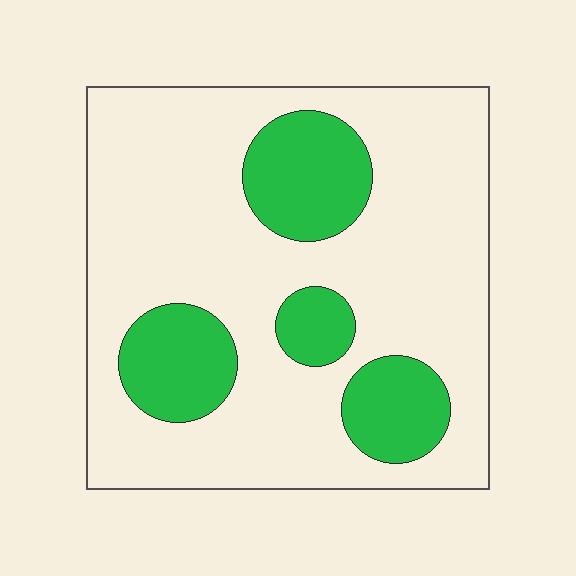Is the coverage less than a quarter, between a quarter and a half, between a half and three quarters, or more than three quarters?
Less than a quarter.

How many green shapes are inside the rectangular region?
4.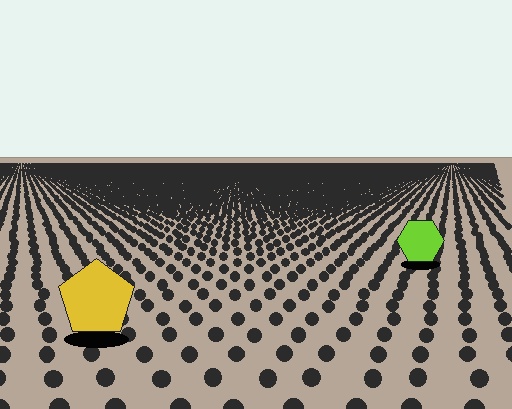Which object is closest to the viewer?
The yellow pentagon is closest. The texture marks near it are larger and more spread out.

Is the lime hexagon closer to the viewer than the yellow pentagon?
No. The yellow pentagon is closer — you can tell from the texture gradient: the ground texture is coarser near it.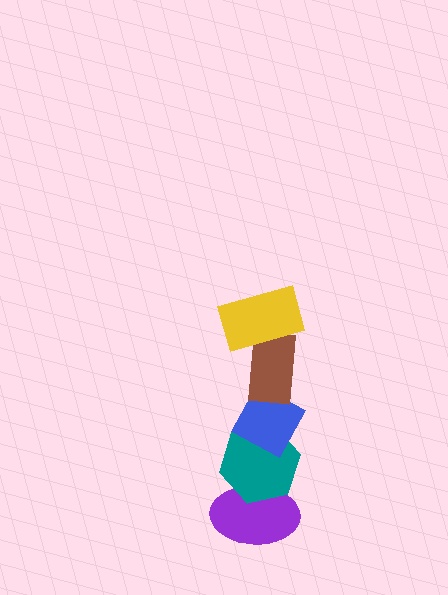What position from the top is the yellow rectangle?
The yellow rectangle is 1st from the top.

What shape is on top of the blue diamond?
The brown rectangle is on top of the blue diamond.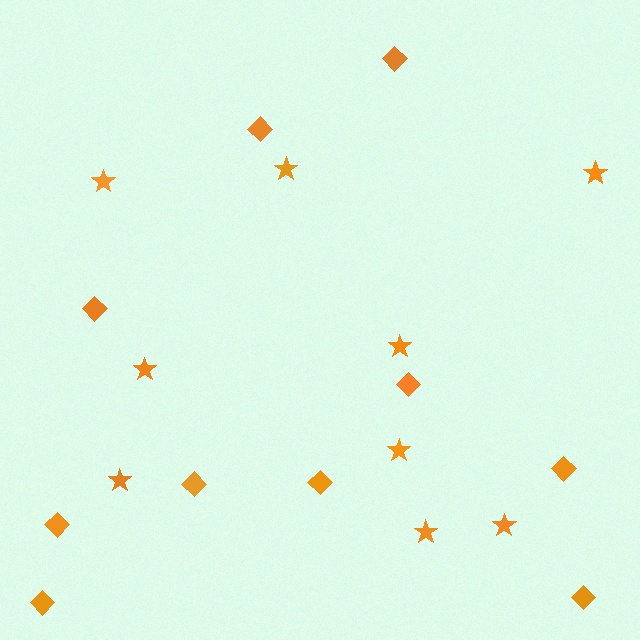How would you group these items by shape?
There are 2 groups: one group of stars (9) and one group of diamonds (10).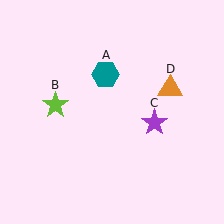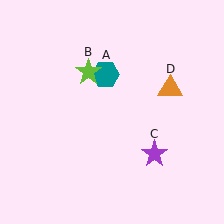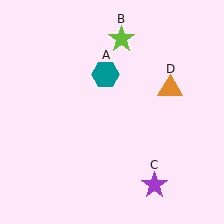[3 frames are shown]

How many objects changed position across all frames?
2 objects changed position: lime star (object B), purple star (object C).